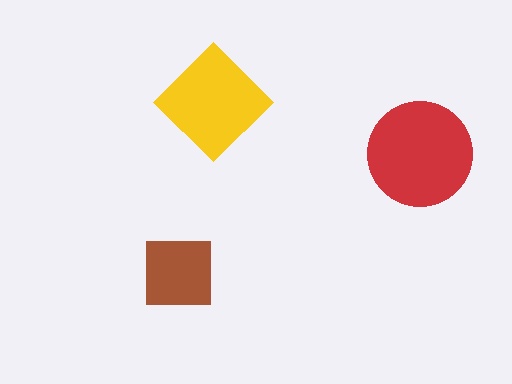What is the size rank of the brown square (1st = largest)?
3rd.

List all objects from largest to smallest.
The red circle, the yellow diamond, the brown square.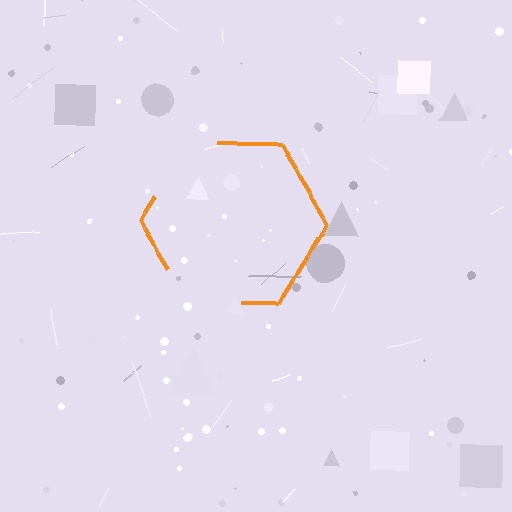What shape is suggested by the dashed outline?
The dashed outline suggests a hexagon.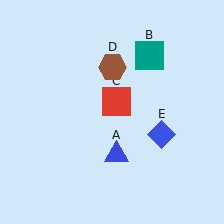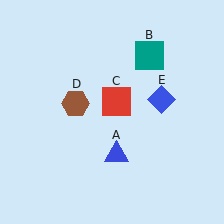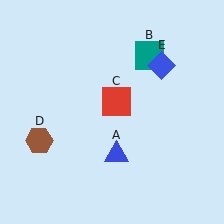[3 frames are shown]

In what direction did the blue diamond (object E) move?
The blue diamond (object E) moved up.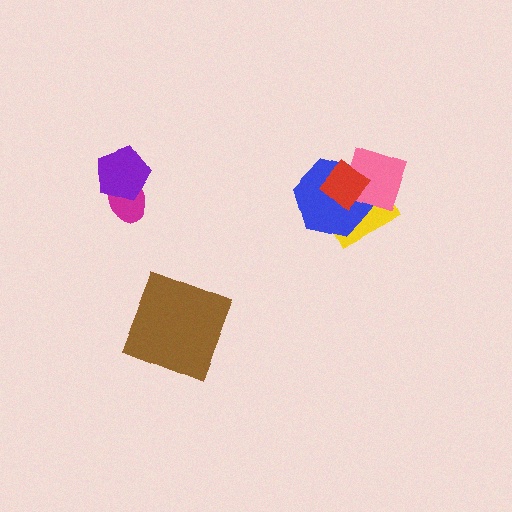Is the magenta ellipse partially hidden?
Yes, it is partially covered by another shape.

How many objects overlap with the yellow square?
3 objects overlap with the yellow square.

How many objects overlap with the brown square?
0 objects overlap with the brown square.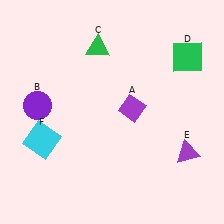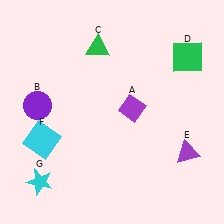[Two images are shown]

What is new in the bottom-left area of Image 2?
A cyan star (G) was added in the bottom-left area of Image 2.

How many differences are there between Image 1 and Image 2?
There is 1 difference between the two images.